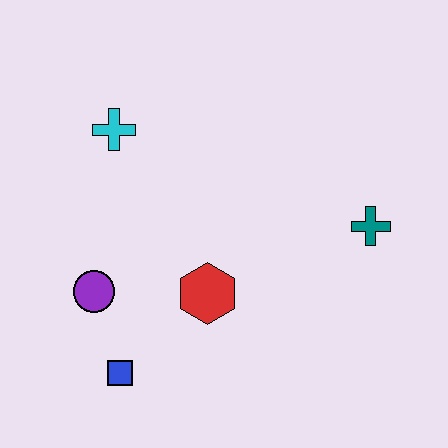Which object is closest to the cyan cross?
The purple circle is closest to the cyan cross.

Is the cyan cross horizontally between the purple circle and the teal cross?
Yes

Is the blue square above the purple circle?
No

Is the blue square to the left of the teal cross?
Yes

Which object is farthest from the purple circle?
The teal cross is farthest from the purple circle.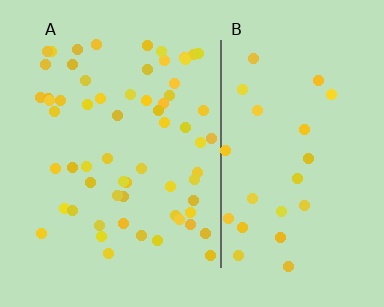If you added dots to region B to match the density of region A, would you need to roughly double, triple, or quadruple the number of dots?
Approximately double.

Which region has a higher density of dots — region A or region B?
A (the left).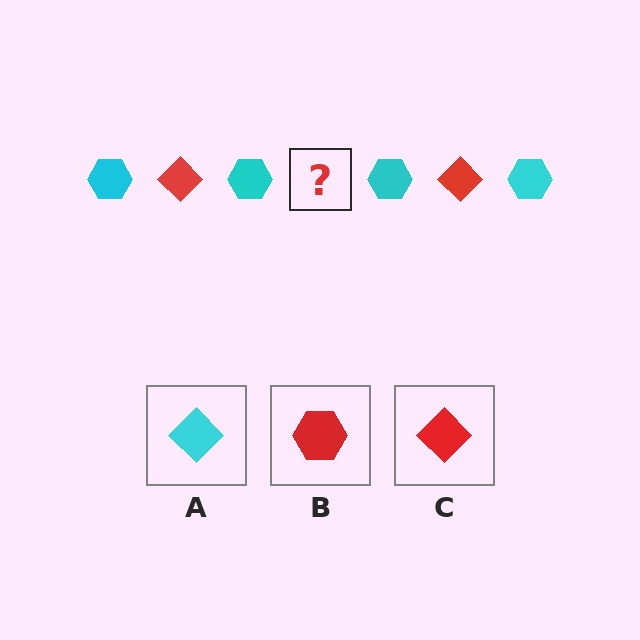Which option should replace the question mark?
Option C.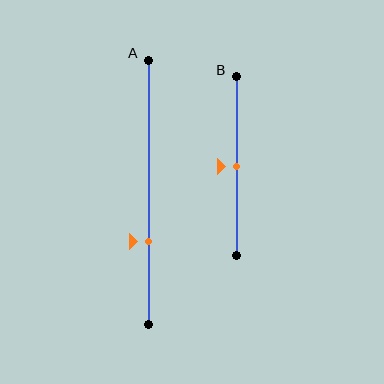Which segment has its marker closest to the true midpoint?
Segment B has its marker closest to the true midpoint.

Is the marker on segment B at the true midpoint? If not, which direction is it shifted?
Yes, the marker on segment B is at the true midpoint.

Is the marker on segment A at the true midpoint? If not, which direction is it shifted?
No, the marker on segment A is shifted downward by about 19% of the segment length.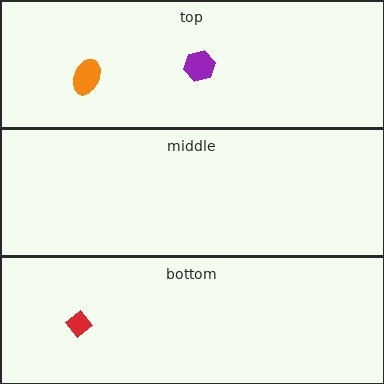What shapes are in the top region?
The orange ellipse, the purple hexagon.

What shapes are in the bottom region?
The red diamond.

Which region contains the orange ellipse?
The top region.